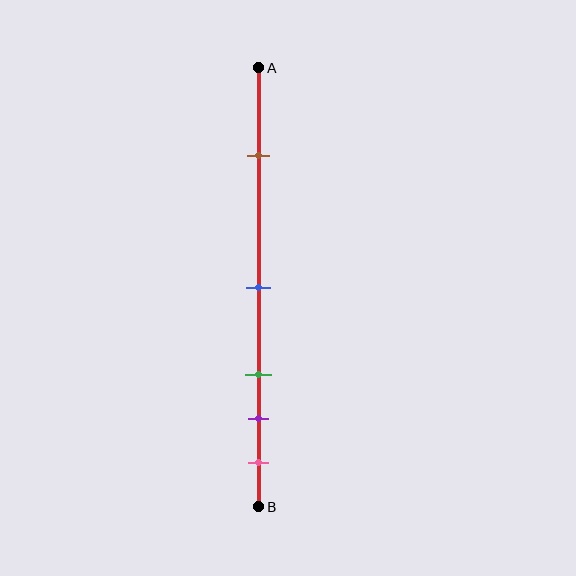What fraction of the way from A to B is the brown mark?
The brown mark is approximately 20% (0.2) of the way from A to B.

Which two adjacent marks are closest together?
The purple and pink marks are the closest adjacent pair.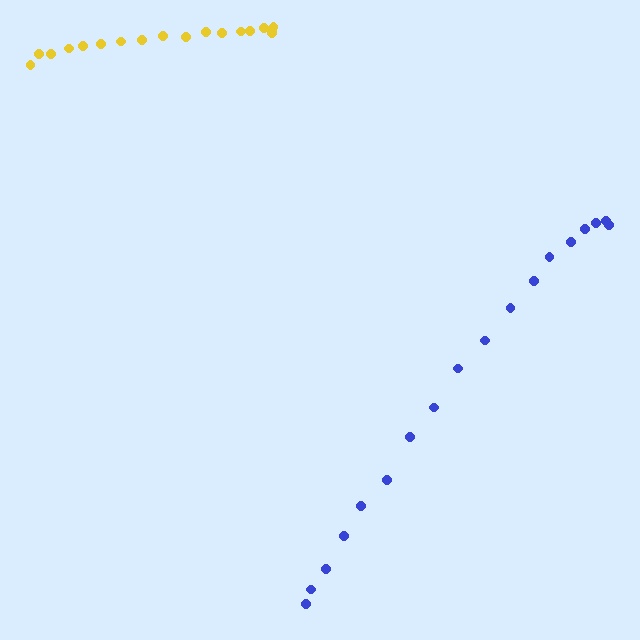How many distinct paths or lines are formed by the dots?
There are 2 distinct paths.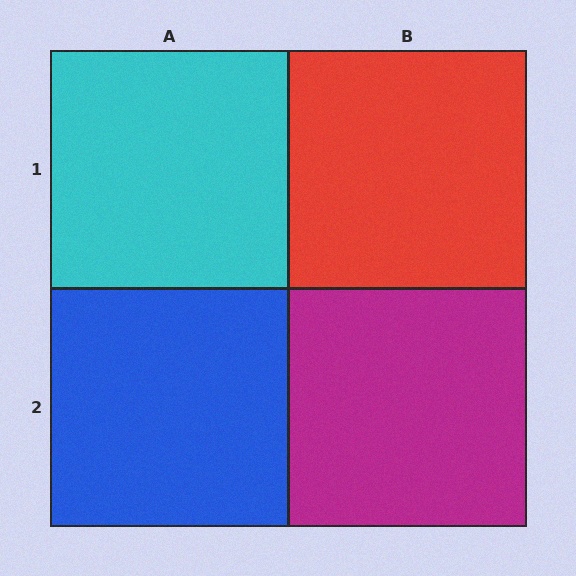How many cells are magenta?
1 cell is magenta.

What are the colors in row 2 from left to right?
Blue, magenta.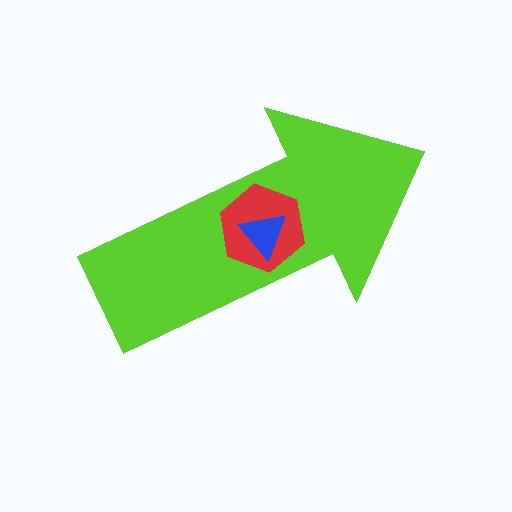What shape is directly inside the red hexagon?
The blue triangle.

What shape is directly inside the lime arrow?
The red hexagon.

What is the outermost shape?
The lime arrow.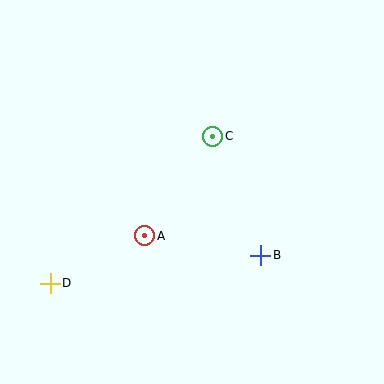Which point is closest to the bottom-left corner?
Point D is closest to the bottom-left corner.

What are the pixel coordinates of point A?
Point A is at (145, 236).